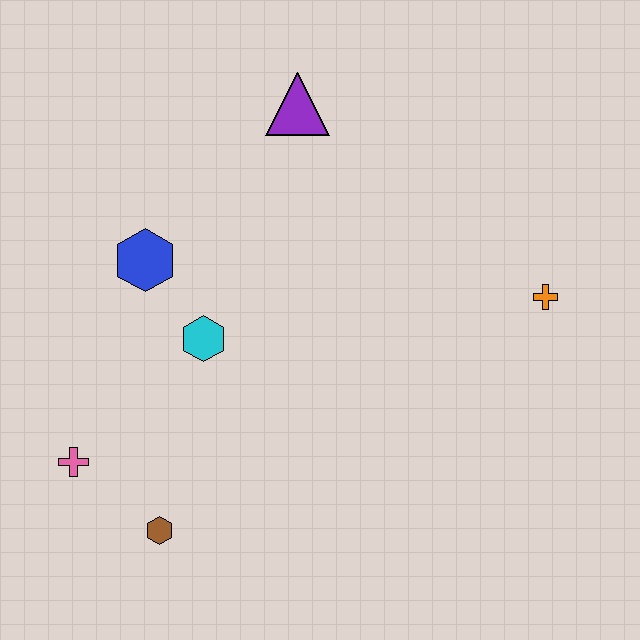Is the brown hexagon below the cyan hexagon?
Yes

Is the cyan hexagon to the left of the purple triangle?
Yes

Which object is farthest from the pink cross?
The orange cross is farthest from the pink cross.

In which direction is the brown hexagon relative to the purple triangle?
The brown hexagon is below the purple triangle.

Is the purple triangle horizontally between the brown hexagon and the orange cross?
Yes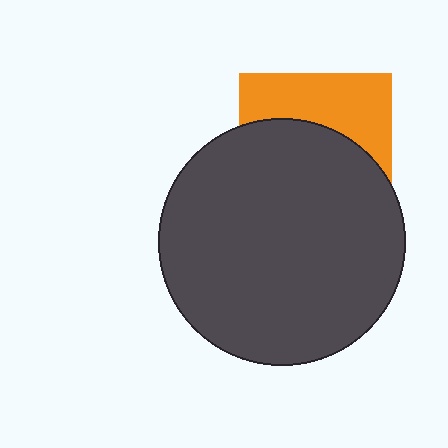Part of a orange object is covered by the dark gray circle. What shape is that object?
It is a square.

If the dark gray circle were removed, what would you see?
You would see the complete orange square.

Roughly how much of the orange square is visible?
A small part of it is visible (roughly 39%).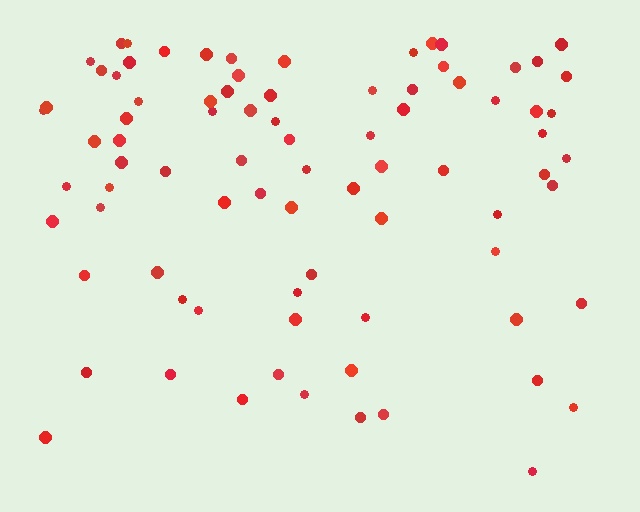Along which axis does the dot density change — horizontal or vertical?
Vertical.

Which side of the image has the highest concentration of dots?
The top.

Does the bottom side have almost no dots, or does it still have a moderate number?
Still a moderate number, just noticeably fewer than the top.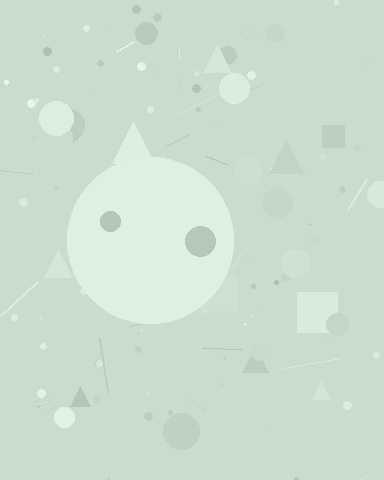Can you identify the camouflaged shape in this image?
The camouflaged shape is a circle.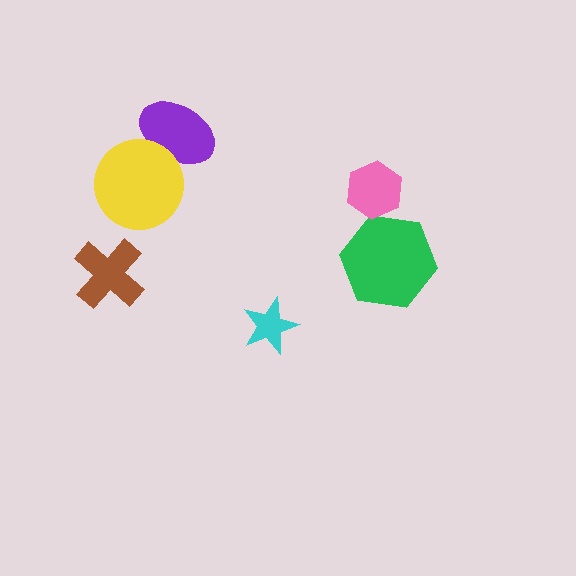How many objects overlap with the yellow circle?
1 object overlaps with the yellow circle.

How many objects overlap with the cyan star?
0 objects overlap with the cyan star.